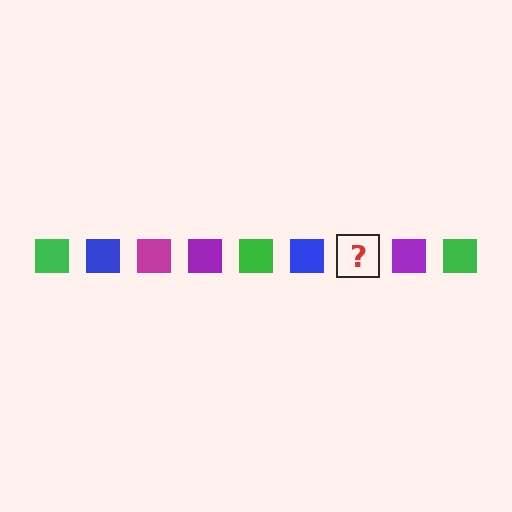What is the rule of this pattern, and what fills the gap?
The rule is that the pattern cycles through green, blue, magenta, purple squares. The gap should be filled with a magenta square.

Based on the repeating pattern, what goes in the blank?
The blank should be a magenta square.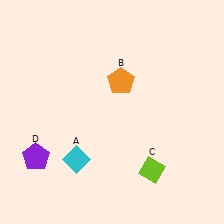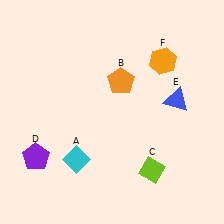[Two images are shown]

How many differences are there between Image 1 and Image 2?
There are 2 differences between the two images.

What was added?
A blue triangle (E), an orange hexagon (F) were added in Image 2.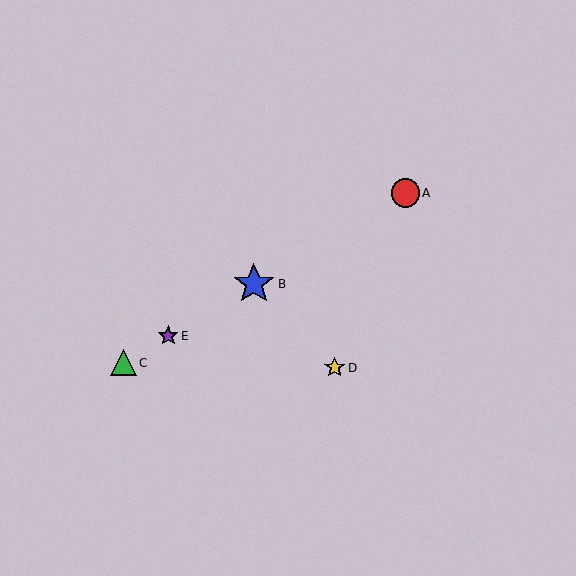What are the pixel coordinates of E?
Object E is at (168, 336).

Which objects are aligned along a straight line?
Objects A, B, C, E are aligned along a straight line.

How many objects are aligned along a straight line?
4 objects (A, B, C, E) are aligned along a straight line.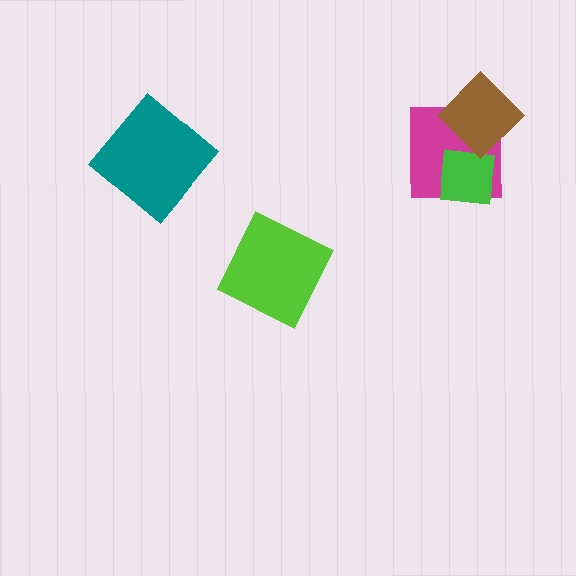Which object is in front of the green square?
The brown diamond is in front of the green square.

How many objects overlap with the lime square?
0 objects overlap with the lime square.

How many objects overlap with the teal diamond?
0 objects overlap with the teal diamond.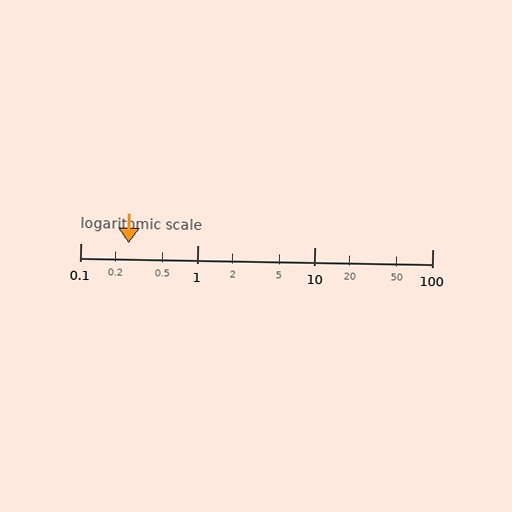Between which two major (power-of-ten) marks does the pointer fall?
The pointer is between 0.1 and 1.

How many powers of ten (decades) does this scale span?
The scale spans 3 decades, from 0.1 to 100.